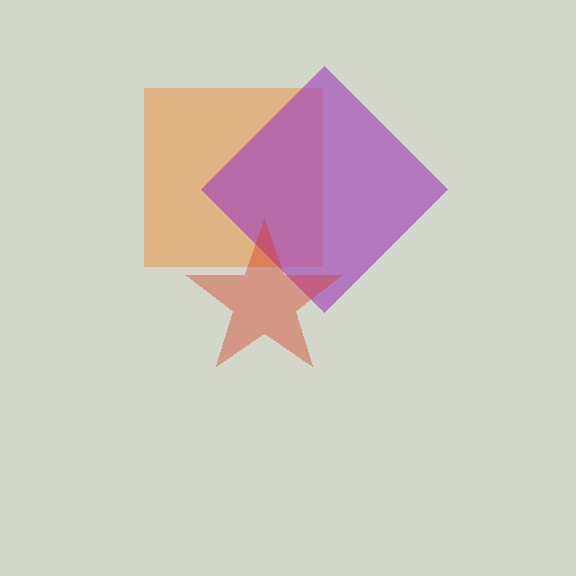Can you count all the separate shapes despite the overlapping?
Yes, there are 3 separate shapes.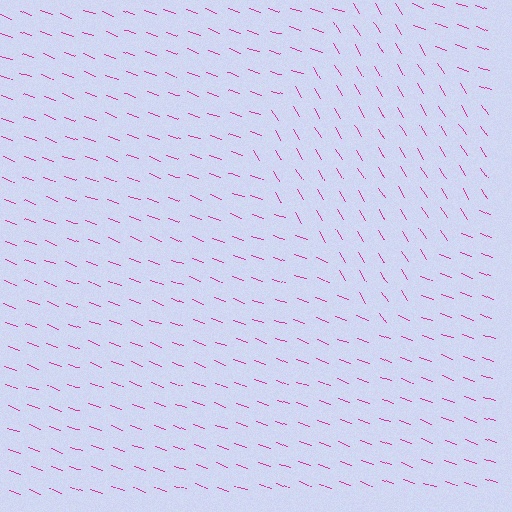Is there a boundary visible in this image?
Yes, there is a texture boundary formed by a change in line orientation.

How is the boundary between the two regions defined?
The boundary is defined purely by a change in line orientation (approximately 39 degrees difference). All lines are the same color and thickness.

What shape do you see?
I see a diamond.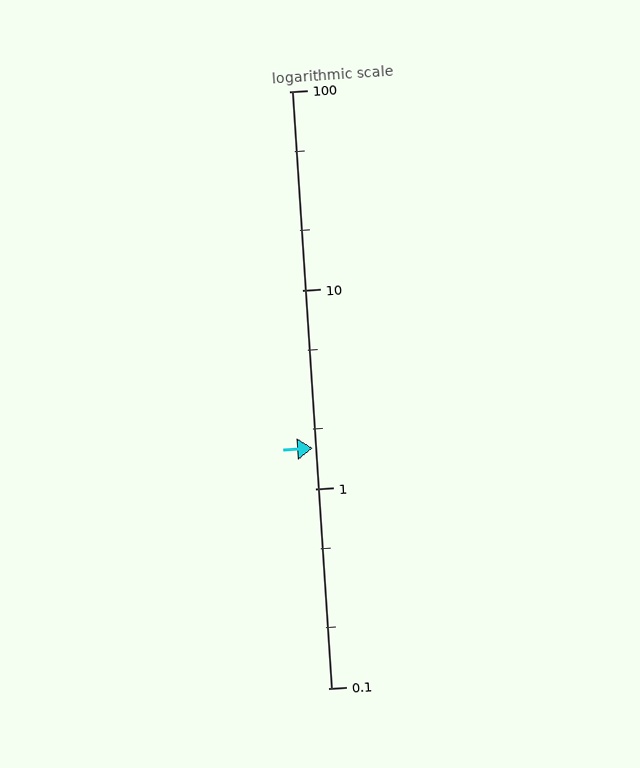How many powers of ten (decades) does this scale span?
The scale spans 3 decades, from 0.1 to 100.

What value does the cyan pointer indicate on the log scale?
The pointer indicates approximately 1.6.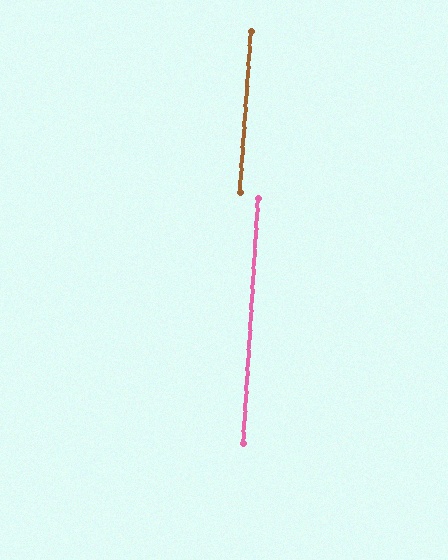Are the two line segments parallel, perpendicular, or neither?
Parallel — their directions differ by only 0.3°.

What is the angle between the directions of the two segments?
Approximately 0 degrees.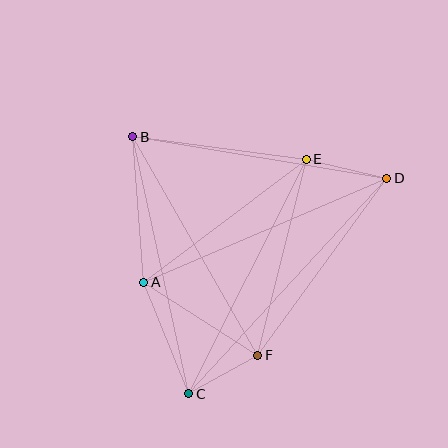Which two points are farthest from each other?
Points C and D are farthest from each other.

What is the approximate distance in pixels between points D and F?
The distance between D and F is approximately 219 pixels.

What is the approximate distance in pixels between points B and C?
The distance between B and C is approximately 263 pixels.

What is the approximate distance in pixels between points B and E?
The distance between B and E is approximately 175 pixels.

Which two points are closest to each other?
Points C and F are closest to each other.